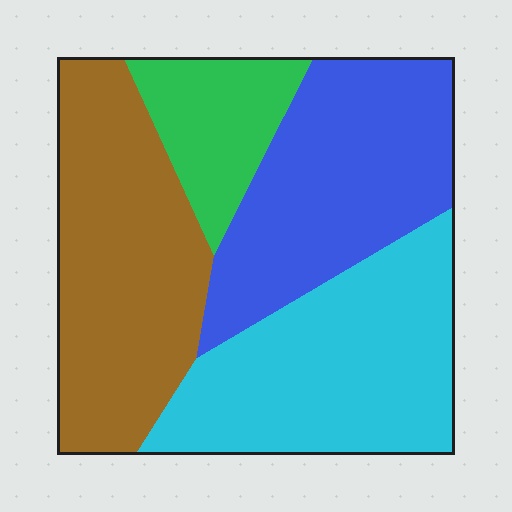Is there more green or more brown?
Brown.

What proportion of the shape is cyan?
Cyan covers around 30% of the shape.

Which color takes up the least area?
Green, at roughly 10%.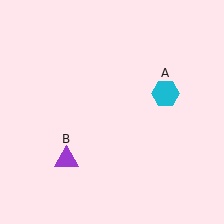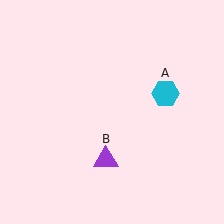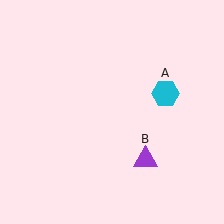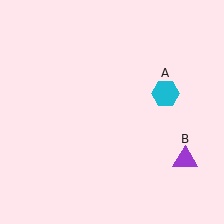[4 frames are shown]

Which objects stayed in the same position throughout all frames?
Cyan hexagon (object A) remained stationary.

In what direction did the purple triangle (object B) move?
The purple triangle (object B) moved right.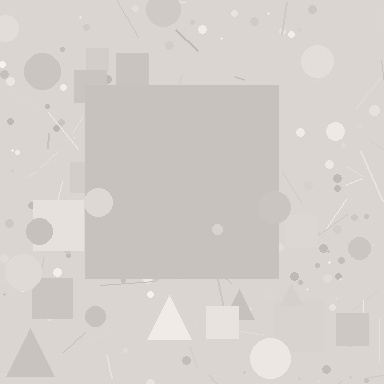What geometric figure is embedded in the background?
A square is embedded in the background.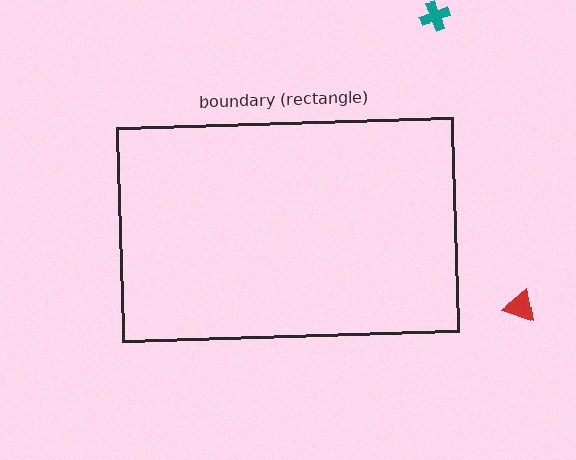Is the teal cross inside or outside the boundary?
Outside.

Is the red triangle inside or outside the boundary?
Outside.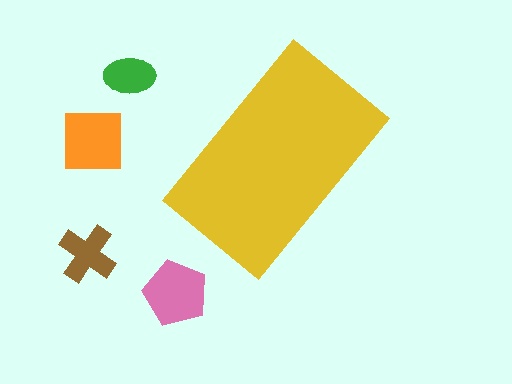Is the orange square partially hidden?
No, the orange square is fully visible.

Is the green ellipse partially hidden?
No, the green ellipse is fully visible.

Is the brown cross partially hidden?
No, the brown cross is fully visible.